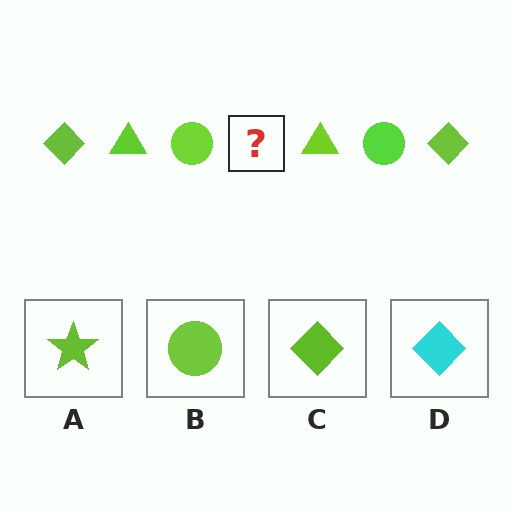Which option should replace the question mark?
Option C.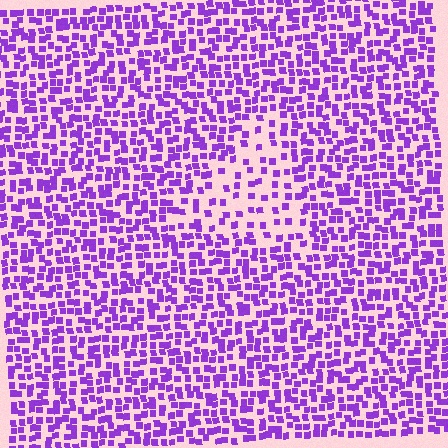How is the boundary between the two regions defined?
The boundary is defined by a change in element density (approximately 2.1x ratio). All elements are the same color, size, and shape.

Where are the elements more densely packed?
The elements are more densely packed outside the triangle boundary.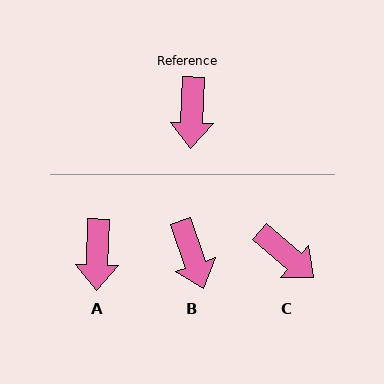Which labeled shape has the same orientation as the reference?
A.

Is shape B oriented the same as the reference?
No, it is off by about 21 degrees.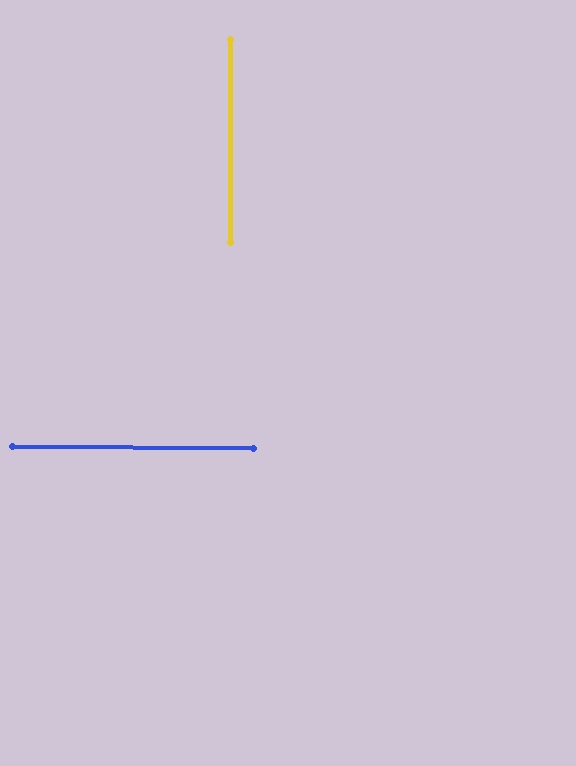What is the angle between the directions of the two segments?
Approximately 89 degrees.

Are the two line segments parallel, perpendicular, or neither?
Perpendicular — they meet at approximately 89°.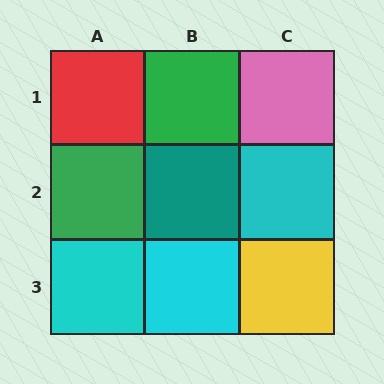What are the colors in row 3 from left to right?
Cyan, cyan, yellow.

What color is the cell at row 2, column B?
Teal.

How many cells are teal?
1 cell is teal.